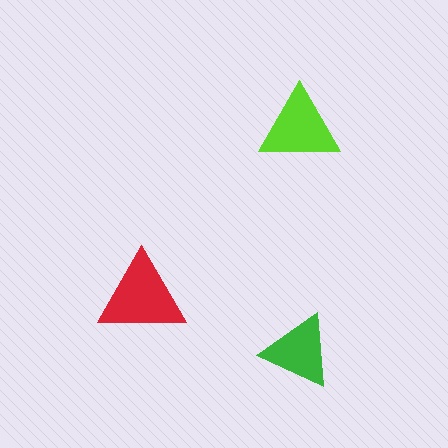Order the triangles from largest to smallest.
the red one, the lime one, the green one.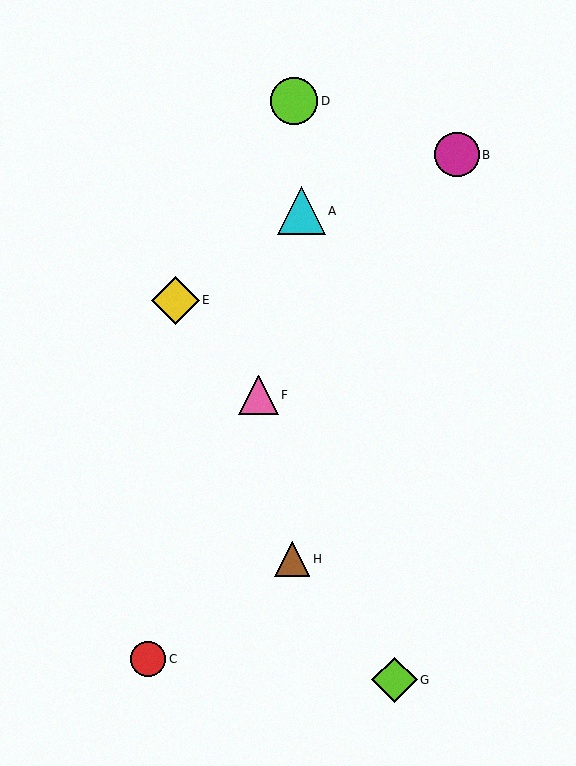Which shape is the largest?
The yellow diamond (labeled E) is the largest.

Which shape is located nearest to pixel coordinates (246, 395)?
The pink triangle (labeled F) at (258, 395) is nearest to that location.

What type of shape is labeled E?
Shape E is a yellow diamond.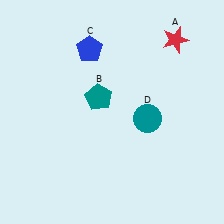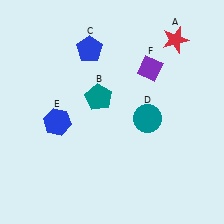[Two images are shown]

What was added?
A blue hexagon (E), a purple diamond (F) were added in Image 2.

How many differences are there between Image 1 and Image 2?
There are 2 differences between the two images.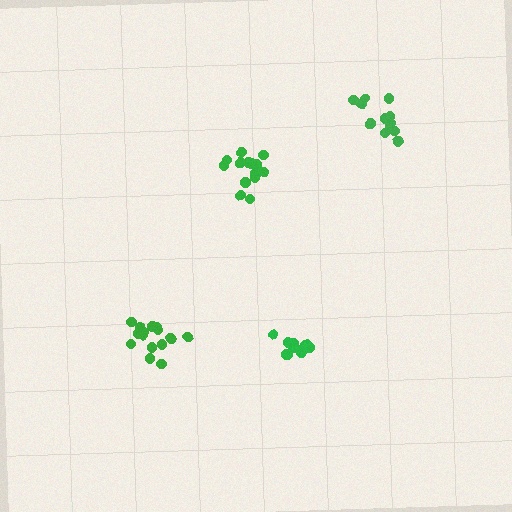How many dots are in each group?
Group 1: 11 dots, Group 2: 14 dots, Group 3: 15 dots, Group 4: 12 dots (52 total).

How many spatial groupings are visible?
There are 4 spatial groupings.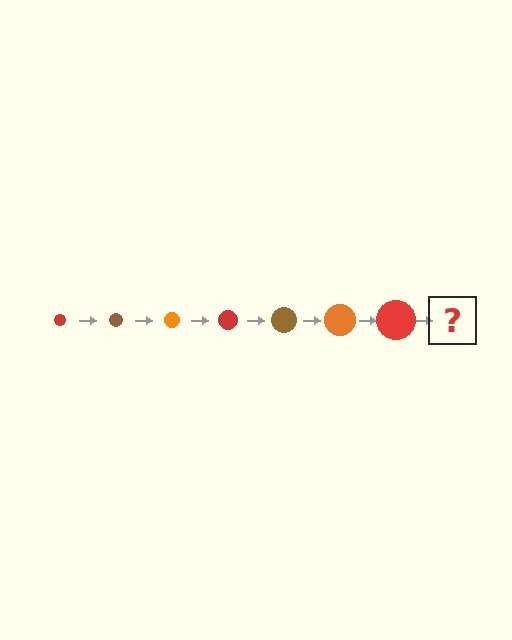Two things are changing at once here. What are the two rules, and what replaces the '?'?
The two rules are that the circle grows larger each step and the color cycles through red, brown, and orange. The '?' should be a brown circle, larger than the previous one.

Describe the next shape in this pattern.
It should be a brown circle, larger than the previous one.